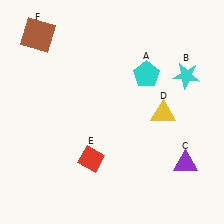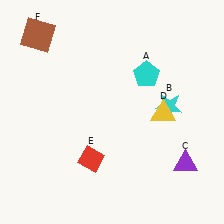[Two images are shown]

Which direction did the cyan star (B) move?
The cyan star (B) moved down.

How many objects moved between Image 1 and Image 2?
1 object moved between the two images.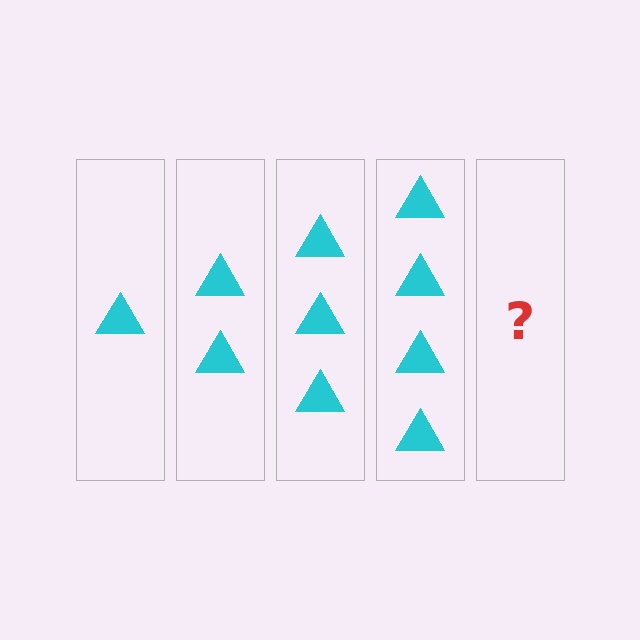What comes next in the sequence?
The next element should be 5 triangles.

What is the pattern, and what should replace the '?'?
The pattern is that each step adds one more triangle. The '?' should be 5 triangles.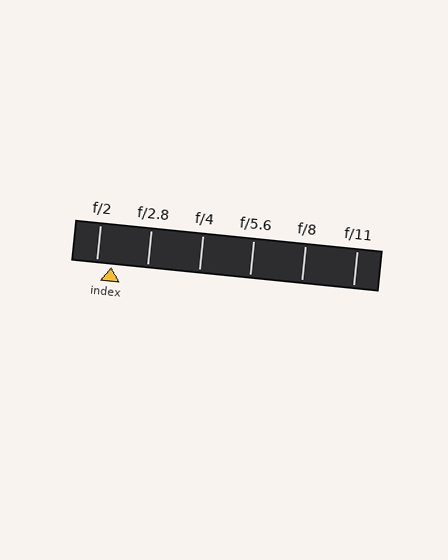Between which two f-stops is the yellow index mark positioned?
The index mark is between f/2 and f/2.8.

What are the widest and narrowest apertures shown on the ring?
The widest aperture shown is f/2 and the narrowest is f/11.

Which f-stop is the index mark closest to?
The index mark is closest to f/2.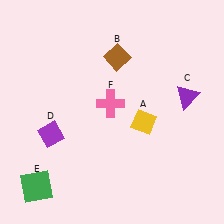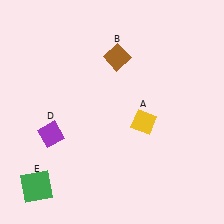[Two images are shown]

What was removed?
The pink cross (F), the purple triangle (C) were removed in Image 2.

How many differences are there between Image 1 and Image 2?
There are 2 differences between the two images.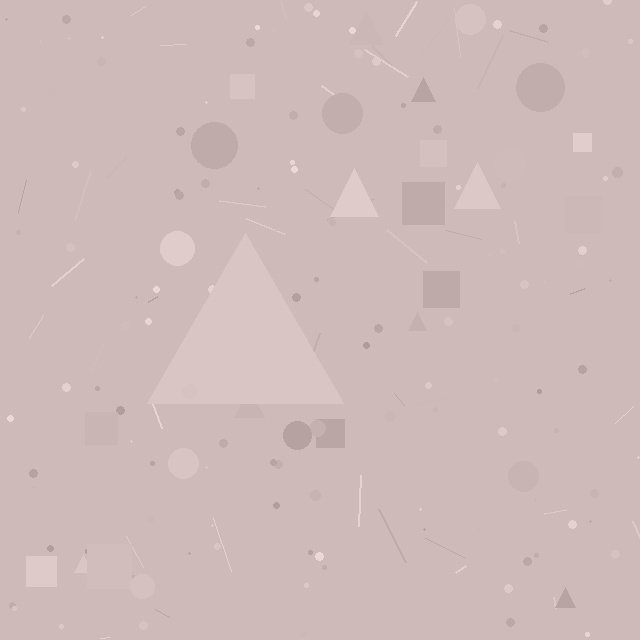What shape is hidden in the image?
A triangle is hidden in the image.